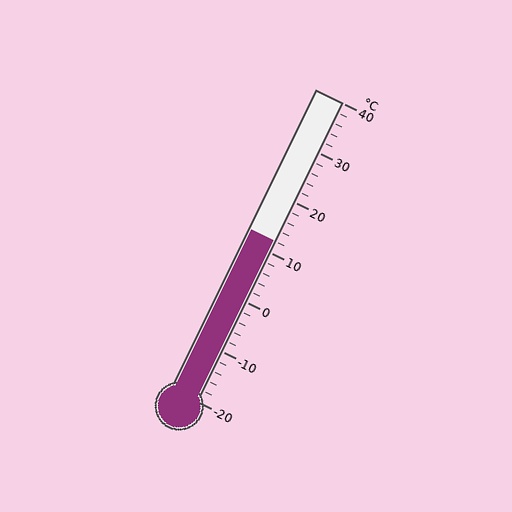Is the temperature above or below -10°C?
The temperature is above -10°C.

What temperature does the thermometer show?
The thermometer shows approximately 12°C.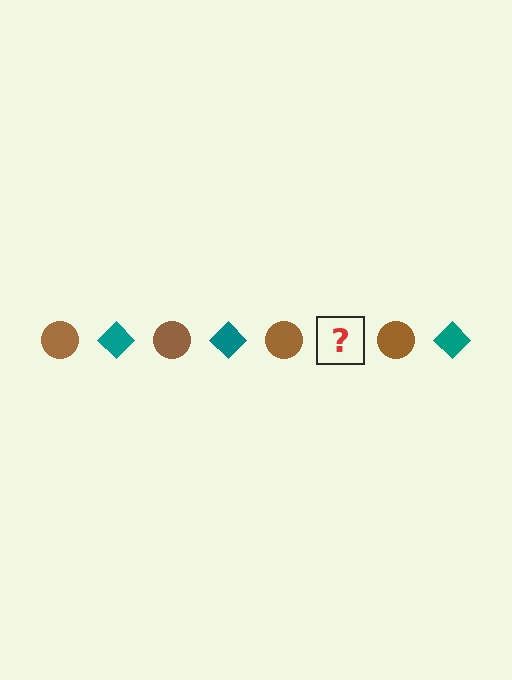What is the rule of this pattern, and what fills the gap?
The rule is that the pattern alternates between brown circle and teal diamond. The gap should be filled with a teal diamond.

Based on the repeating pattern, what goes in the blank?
The blank should be a teal diamond.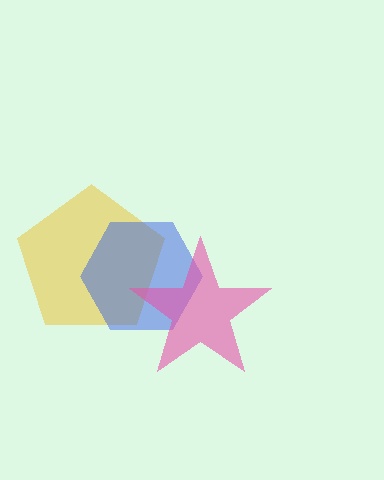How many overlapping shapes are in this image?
There are 3 overlapping shapes in the image.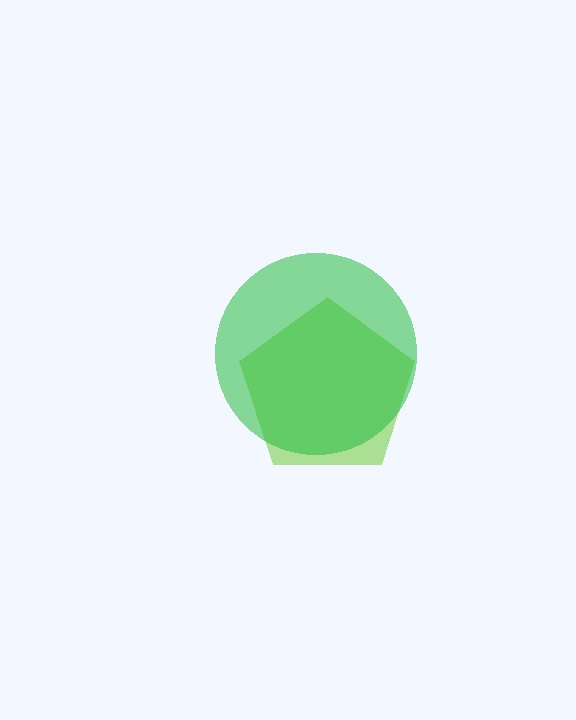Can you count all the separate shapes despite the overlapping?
Yes, there are 2 separate shapes.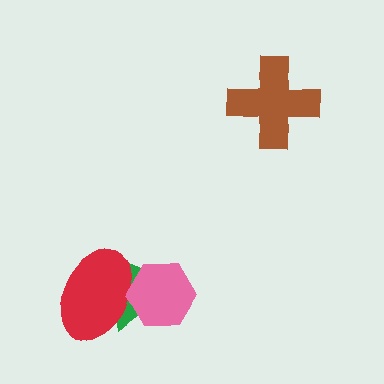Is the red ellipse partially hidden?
Yes, it is partially covered by another shape.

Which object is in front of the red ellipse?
The pink hexagon is in front of the red ellipse.